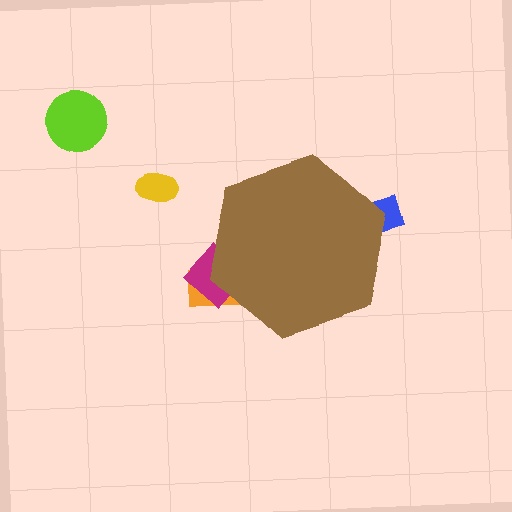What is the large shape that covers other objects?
A brown hexagon.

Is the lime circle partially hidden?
No, the lime circle is fully visible.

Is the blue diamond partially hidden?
Yes, the blue diamond is partially hidden behind the brown hexagon.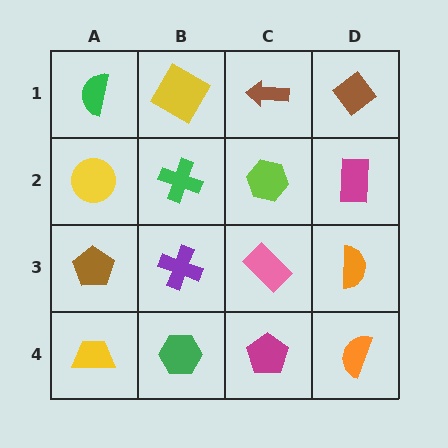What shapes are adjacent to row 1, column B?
A green cross (row 2, column B), a green semicircle (row 1, column A), a brown arrow (row 1, column C).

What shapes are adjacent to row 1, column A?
A yellow circle (row 2, column A), a yellow diamond (row 1, column B).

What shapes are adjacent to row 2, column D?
A brown diamond (row 1, column D), an orange semicircle (row 3, column D), a lime hexagon (row 2, column C).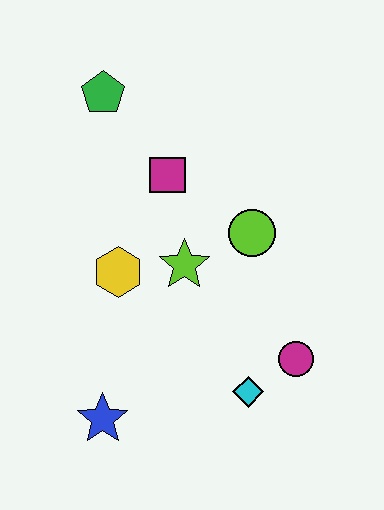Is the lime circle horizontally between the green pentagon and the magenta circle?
Yes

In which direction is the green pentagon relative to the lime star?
The green pentagon is above the lime star.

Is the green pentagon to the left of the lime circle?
Yes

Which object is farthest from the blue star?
The green pentagon is farthest from the blue star.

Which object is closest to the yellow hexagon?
The lime star is closest to the yellow hexagon.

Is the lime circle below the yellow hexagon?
No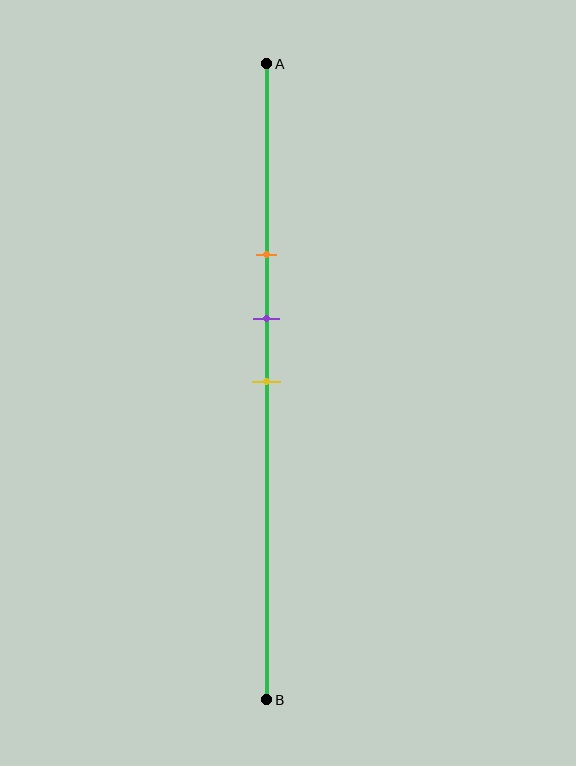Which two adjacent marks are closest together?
The purple and yellow marks are the closest adjacent pair.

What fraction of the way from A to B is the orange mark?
The orange mark is approximately 30% (0.3) of the way from A to B.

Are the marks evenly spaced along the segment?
Yes, the marks are approximately evenly spaced.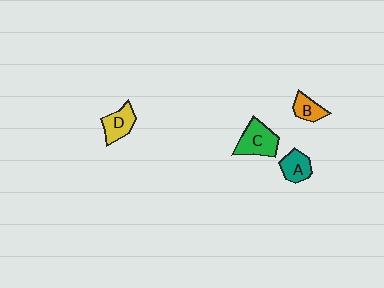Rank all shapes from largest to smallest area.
From largest to smallest: C (green), D (yellow), A (teal), B (orange).